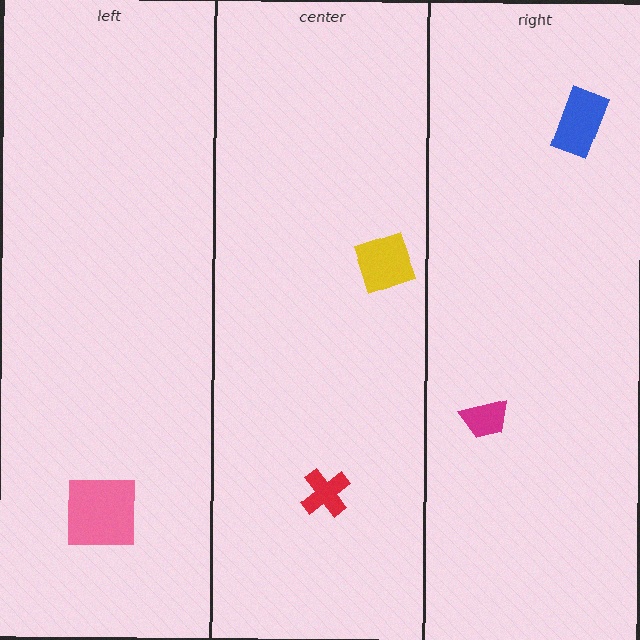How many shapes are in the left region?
1.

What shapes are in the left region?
The pink square.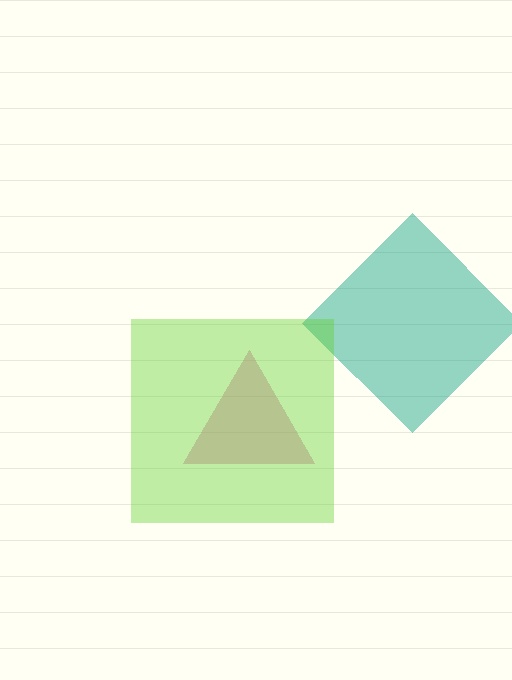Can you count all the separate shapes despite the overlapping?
Yes, there are 3 separate shapes.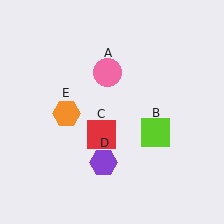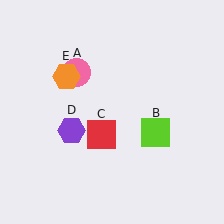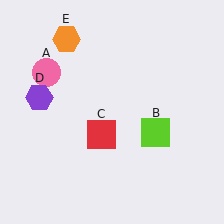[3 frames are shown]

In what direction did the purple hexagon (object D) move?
The purple hexagon (object D) moved up and to the left.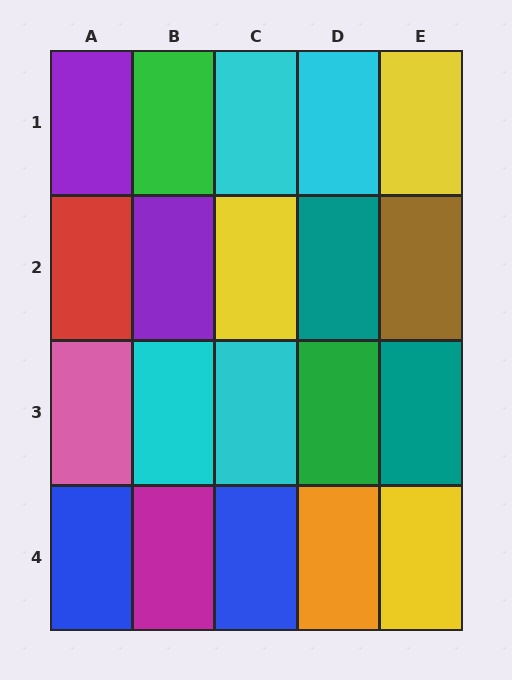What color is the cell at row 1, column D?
Cyan.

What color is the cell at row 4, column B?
Magenta.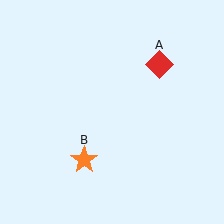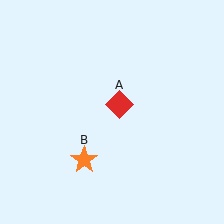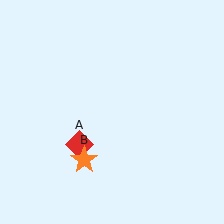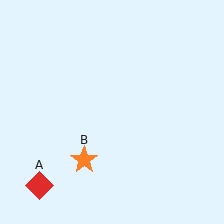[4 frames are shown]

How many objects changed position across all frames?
1 object changed position: red diamond (object A).